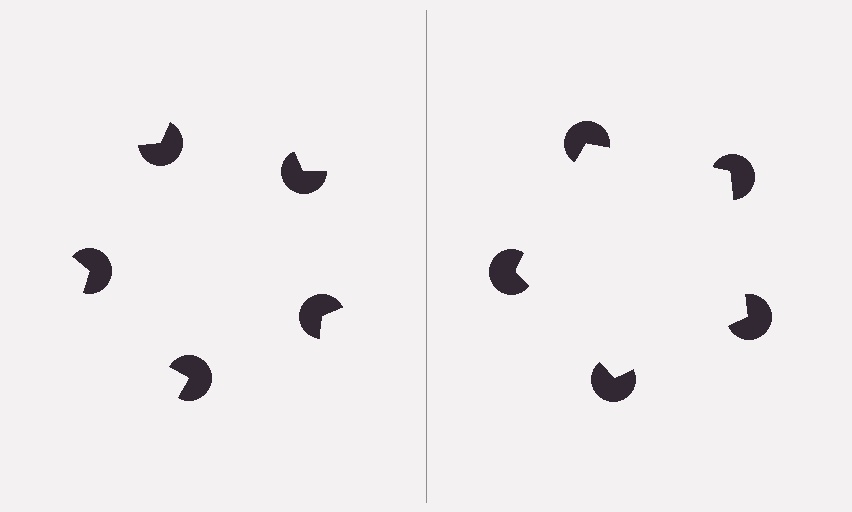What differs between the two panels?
The pac-man discs are positioned identically on both sides; only the wedge orientations differ. On the right they align to a pentagon; on the left they are misaligned.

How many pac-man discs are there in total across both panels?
10 — 5 on each side.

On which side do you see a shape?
An illusory pentagon appears on the right side. On the left side the wedge cuts are rotated, so no coherent shape forms.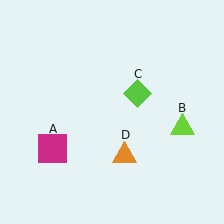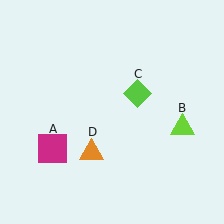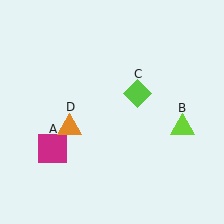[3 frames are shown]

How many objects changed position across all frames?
1 object changed position: orange triangle (object D).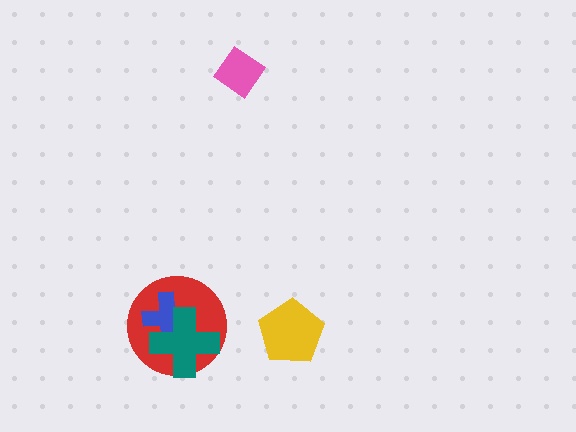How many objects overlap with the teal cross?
2 objects overlap with the teal cross.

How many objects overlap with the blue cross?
2 objects overlap with the blue cross.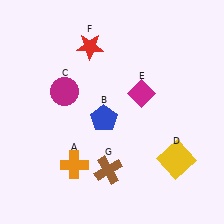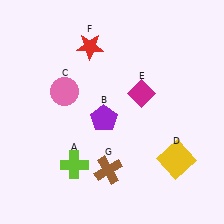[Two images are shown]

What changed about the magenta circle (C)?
In Image 1, C is magenta. In Image 2, it changed to pink.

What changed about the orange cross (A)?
In Image 1, A is orange. In Image 2, it changed to lime.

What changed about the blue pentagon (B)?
In Image 1, B is blue. In Image 2, it changed to purple.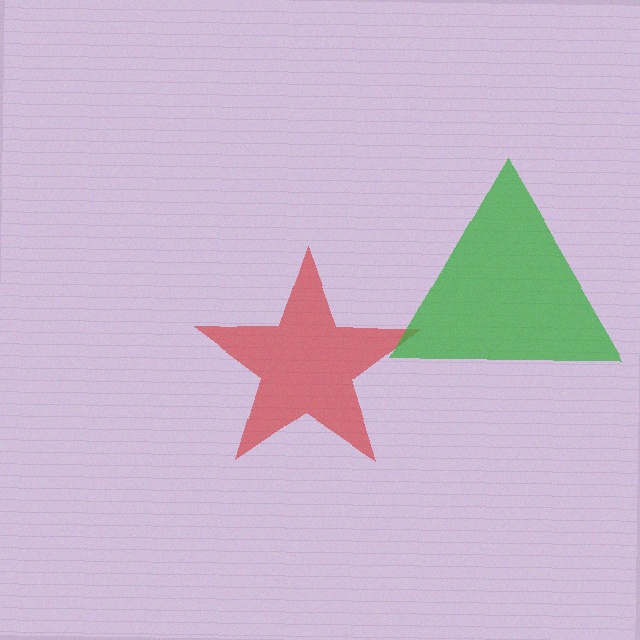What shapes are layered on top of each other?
The layered shapes are: a red star, a green triangle.